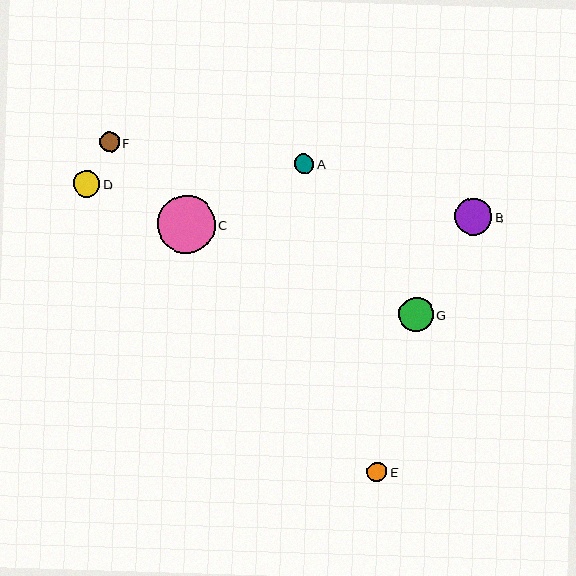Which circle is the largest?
Circle C is the largest with a size of approximately 58 pixels.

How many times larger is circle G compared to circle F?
Circle G is approximately 1.7 times the size of circle F.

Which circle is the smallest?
Circle E is the smallest with a size of approximately 20 pixels.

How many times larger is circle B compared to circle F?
Circle B is approximately 1.9 times the size of circle F.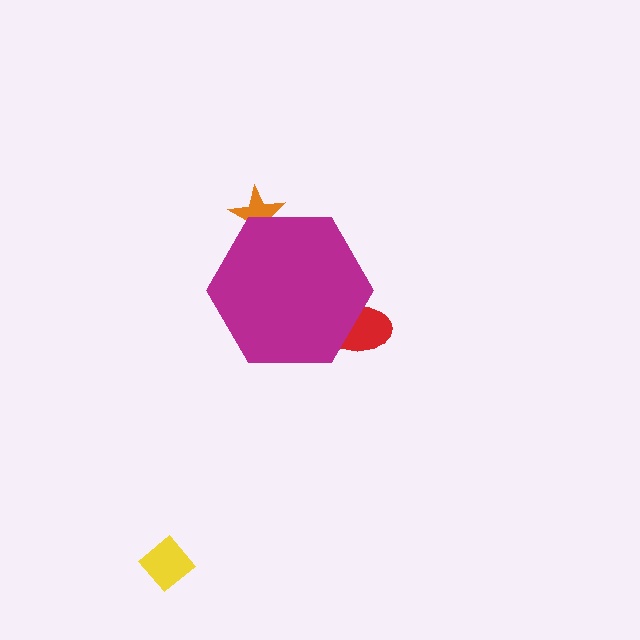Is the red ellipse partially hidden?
Yes, the red ellipse is partially hidden behind the magenta hexagon.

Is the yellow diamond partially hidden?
No, the yellow diamond is fully visible.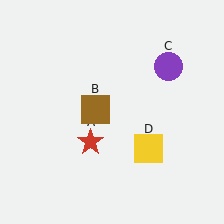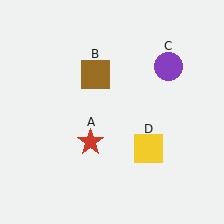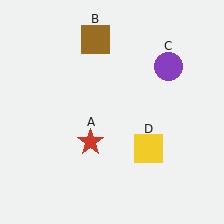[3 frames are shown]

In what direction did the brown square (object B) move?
The brown square (object B) moved up.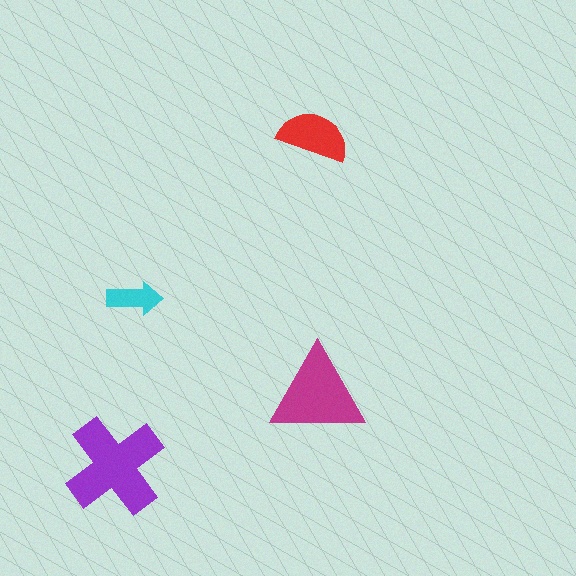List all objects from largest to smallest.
The purple cross, the magenta triangle, the red semicircle, the cyan arrow.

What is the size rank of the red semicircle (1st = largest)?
3rd.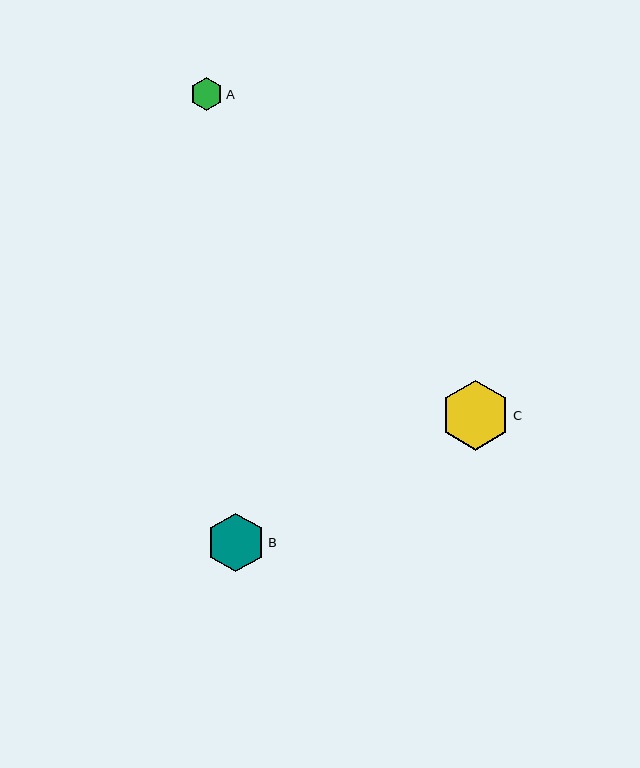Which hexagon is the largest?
Hexagon C is the largest with a size of approximately 69 pixels.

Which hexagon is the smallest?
Hexagon A is the smallest with a size of approximately 33 pixels.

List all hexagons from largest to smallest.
From largest to smallest: C, B, A.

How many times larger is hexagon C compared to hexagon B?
Hexagon C is approximately 1.2 times the size of hexagon B.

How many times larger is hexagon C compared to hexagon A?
Hexagon C is approximately 2.1 times the size of hexagon A.